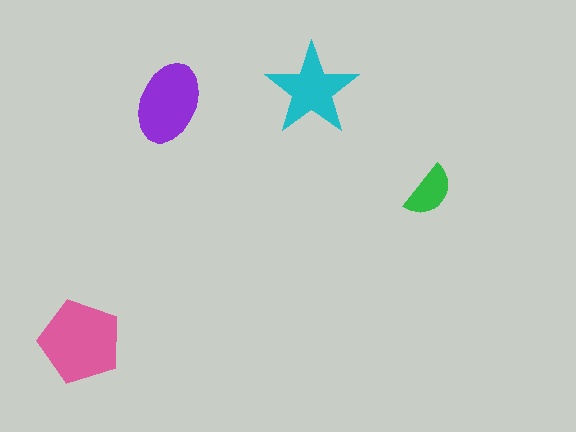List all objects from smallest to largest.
The green semicircle, the cyan star, the purple ellipse, the pink pentagon.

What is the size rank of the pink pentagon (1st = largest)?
1st.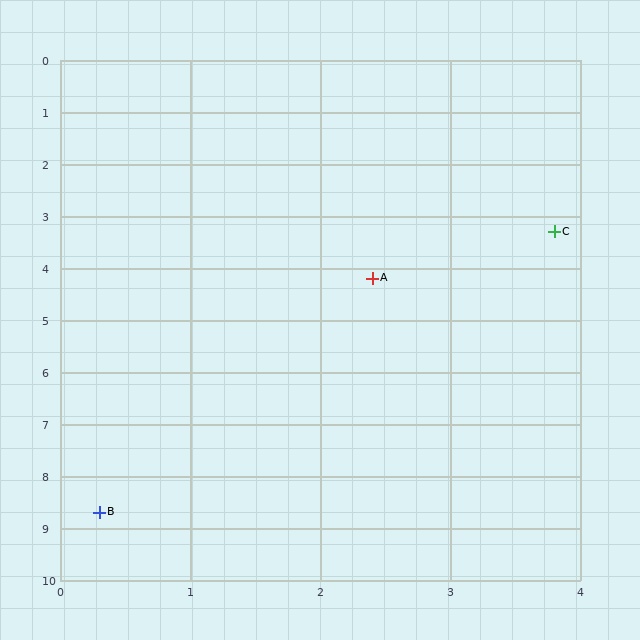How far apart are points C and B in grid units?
Points C and B are about 6.4 grid units apart.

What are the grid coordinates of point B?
Point B is at approximately (0.3, 8.7).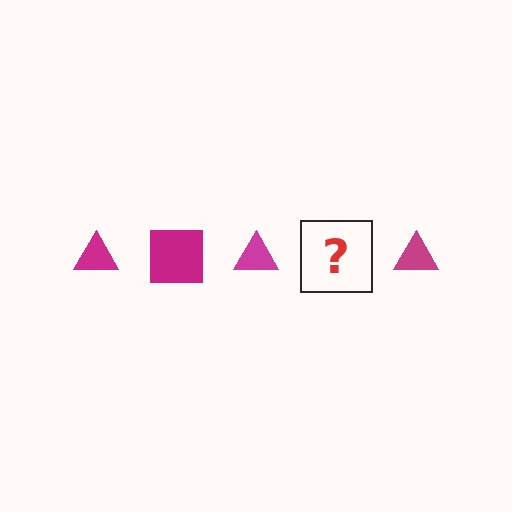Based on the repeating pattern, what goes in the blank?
The blank should be a magenta square.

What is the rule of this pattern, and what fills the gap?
The rule is that the pattern cycles through triangle, square shapes in magenta. The gap should be filled with a magenta square.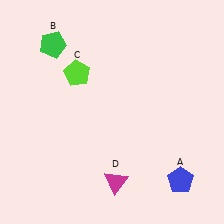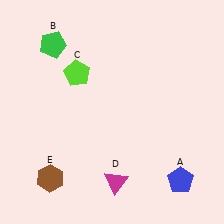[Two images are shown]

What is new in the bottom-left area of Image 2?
A brown hexagon (E) was added in the bottom-left area of Image 2.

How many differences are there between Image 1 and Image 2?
There is 1 difference between the two images.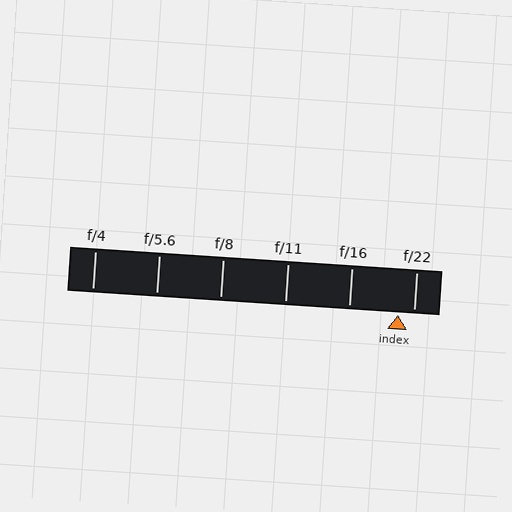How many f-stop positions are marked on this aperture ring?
There are 6 f-stop positions marked.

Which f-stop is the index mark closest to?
The index mark is closest to f/22.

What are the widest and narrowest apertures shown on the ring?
The widest aperture shown is f/4 and the narrowest is f/22.